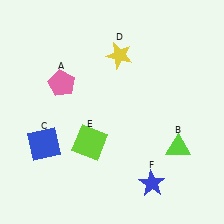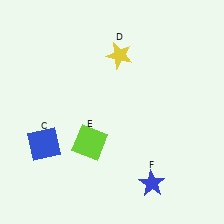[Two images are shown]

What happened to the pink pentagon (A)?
The pink pentagon (A) was removed in Image 2. It was in the top-left area of Image 1.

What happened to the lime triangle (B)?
The lime triangle (B) was removed in Image 2. It was in the bottom-right area of Image 1.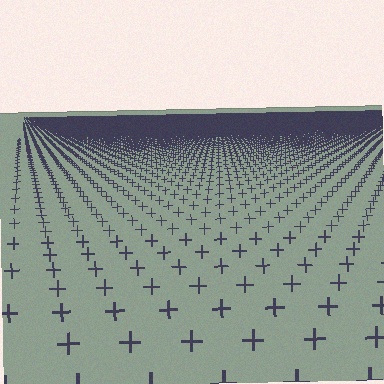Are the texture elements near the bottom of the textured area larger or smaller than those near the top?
Larger. Near the bottom, elements are closer to the viewer and appear at a bigger on-screen size.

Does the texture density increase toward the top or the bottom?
Density increases toward the top.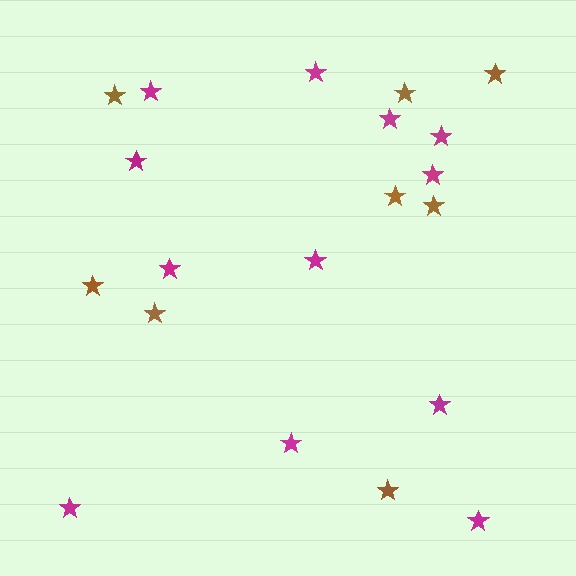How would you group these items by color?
There are 2 groups: one group of brown stars (8) and one group of magenta stars (12).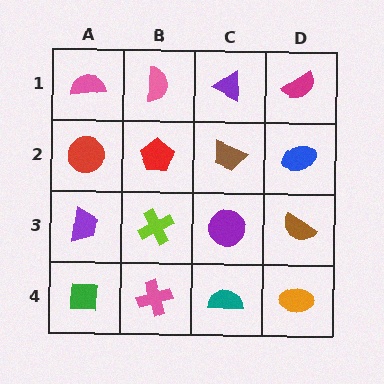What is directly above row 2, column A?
A pink semicircle.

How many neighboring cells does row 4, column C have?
3.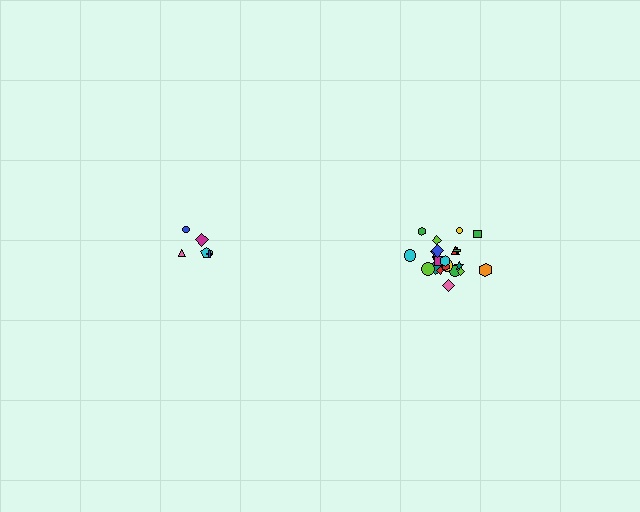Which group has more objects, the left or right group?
The right group.